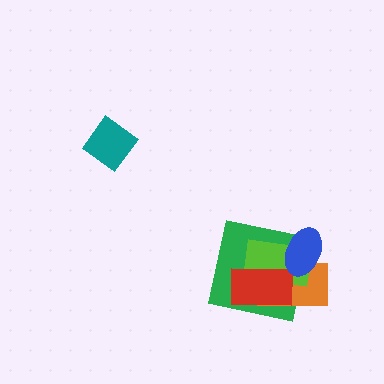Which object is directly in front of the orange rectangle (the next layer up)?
The lime rectangle is directly in front of the orange rectangle.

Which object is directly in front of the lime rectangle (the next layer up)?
The red rectangle is directly in front of the lime rectangle.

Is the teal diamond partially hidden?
No, no other shape covers it.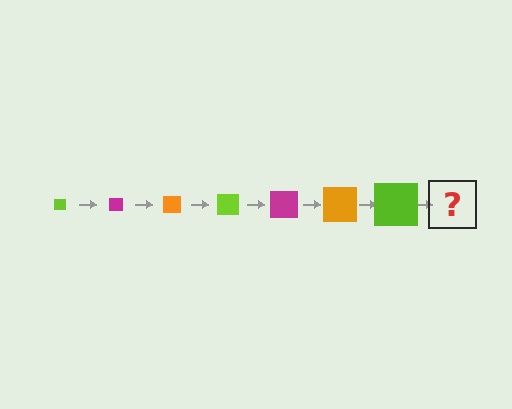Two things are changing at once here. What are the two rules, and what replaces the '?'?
The two rules are that the square grows larger each step and the color cycles through lime, magenta, and orange. The '?' should be a magenta square, larger than the previous one.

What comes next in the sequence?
The next element should be a magenta square, larger than the previous one.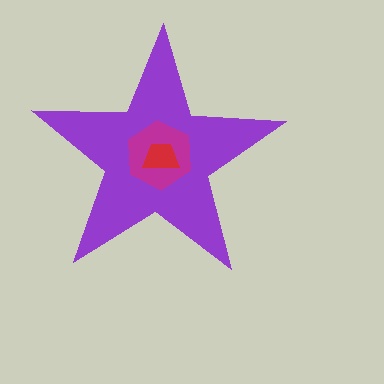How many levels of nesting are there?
3.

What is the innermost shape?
The red trapezoid.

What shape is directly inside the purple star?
The magenta hexagon.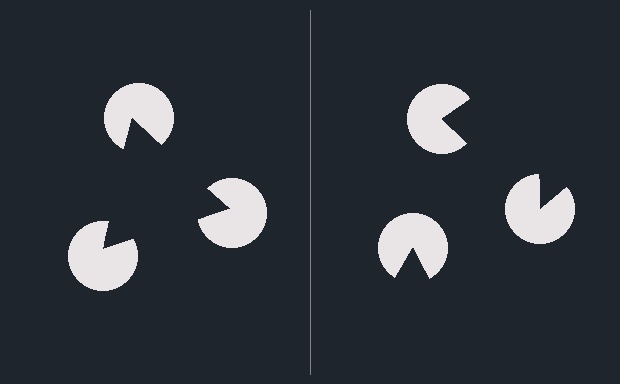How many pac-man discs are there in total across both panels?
6 — 3 on each side.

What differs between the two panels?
The pac-man discs are positioned identically on both sides; only the wedge orientations differ. On the left they align to a triangle; on the right they are misaligned.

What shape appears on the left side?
An illusory triangle.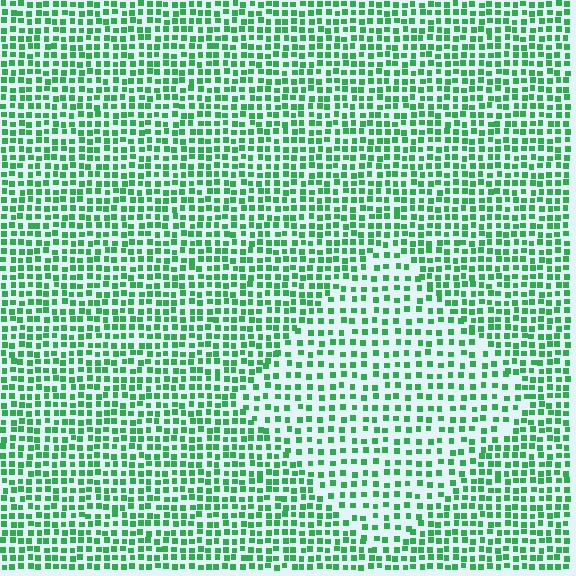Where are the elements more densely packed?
The elements are more densely packed outside the diamond boundary.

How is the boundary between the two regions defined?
The boundary is defined by a change in element density (approximately 1.6x ratio). All elements are the same color, size, and shape.